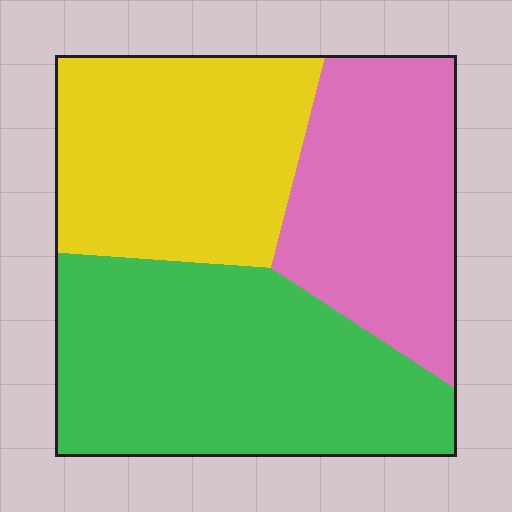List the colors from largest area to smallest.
From largest to smallest: green, yellow, pink.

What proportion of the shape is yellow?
Yellow takes up between a quarter and a half of the shape.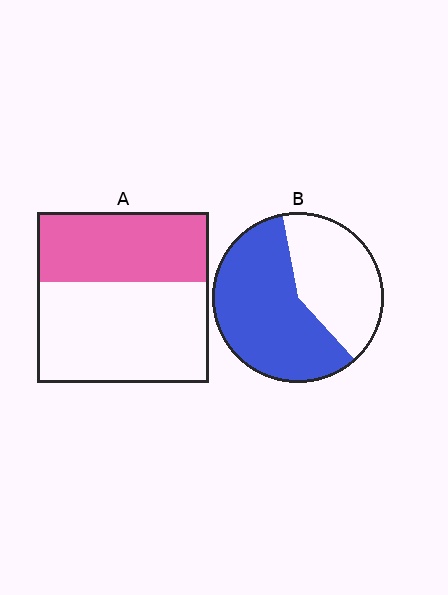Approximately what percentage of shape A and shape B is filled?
A is approximately 40% and B is approximately 60%.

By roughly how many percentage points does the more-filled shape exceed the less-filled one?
By roughly 20 percentage points (B over A).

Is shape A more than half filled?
No.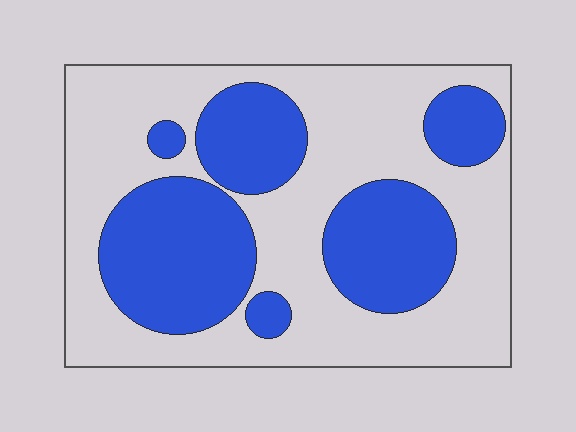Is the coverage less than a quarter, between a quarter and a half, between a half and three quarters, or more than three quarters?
Between a quarter and a half.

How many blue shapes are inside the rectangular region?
6.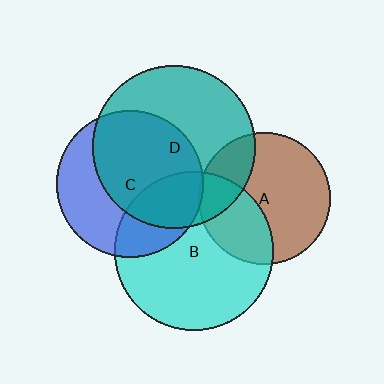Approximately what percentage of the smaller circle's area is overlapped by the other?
Approximately 5%.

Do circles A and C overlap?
Yes.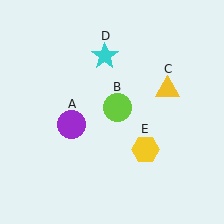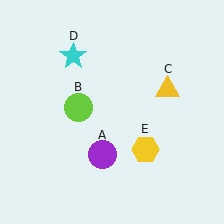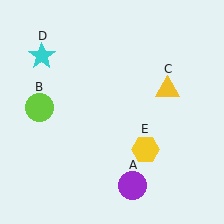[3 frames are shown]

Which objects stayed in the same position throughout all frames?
Yellow triangle (object C) and yellow hexagon (object E) remained stationary.